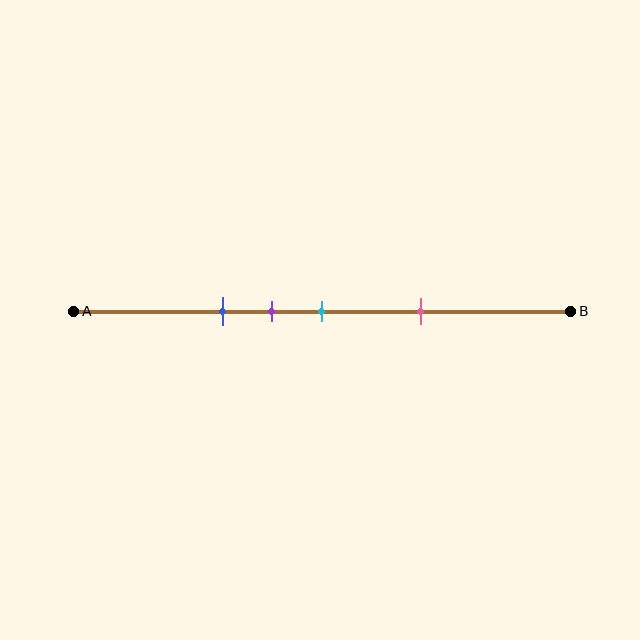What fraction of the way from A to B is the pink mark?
The pink mark is approximately 70% (0.7) of the way from A to B.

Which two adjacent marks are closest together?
The purple and cyan marks are the closest adjacent pair.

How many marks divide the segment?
There are 4 marks dividing the segment.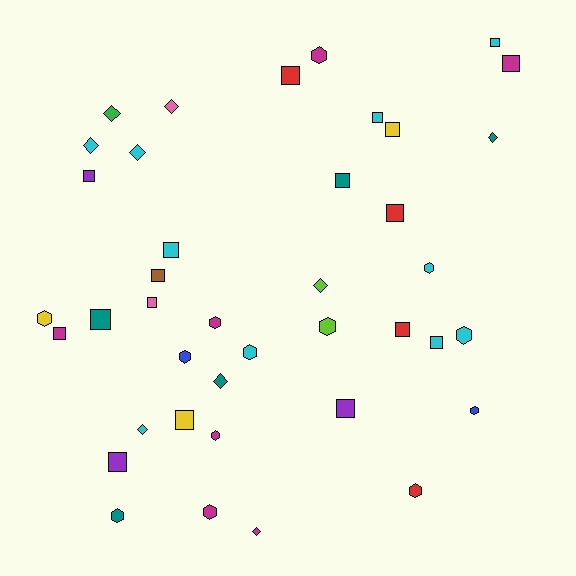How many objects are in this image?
There are 40 objects.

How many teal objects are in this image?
There are 5 teal objects.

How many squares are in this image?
There are 18 squares.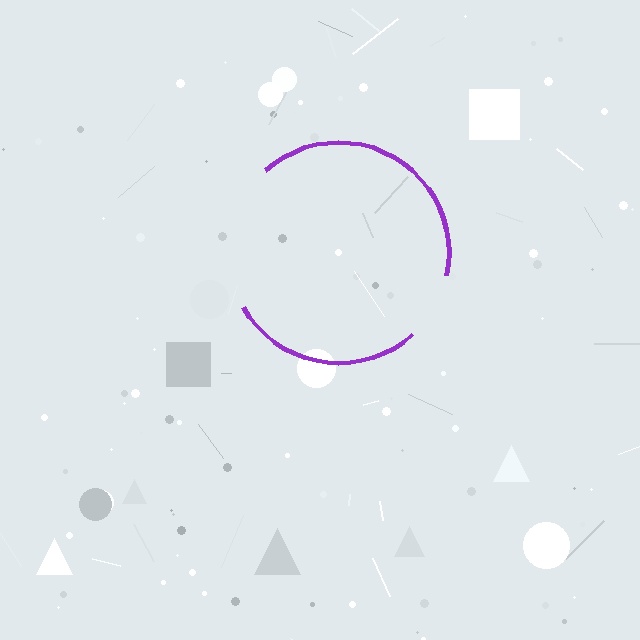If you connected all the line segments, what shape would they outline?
They would outline a circle.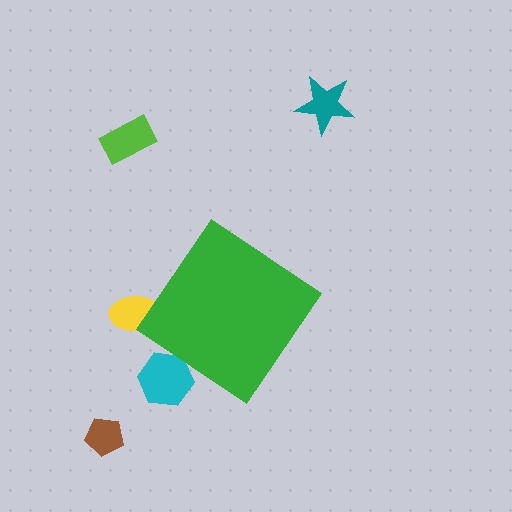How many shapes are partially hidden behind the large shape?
2 shapes are partially hidden.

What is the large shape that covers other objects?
A green diamond.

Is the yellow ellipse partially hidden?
Yes, the yellow ellipse is partially hidden behind the green diamond.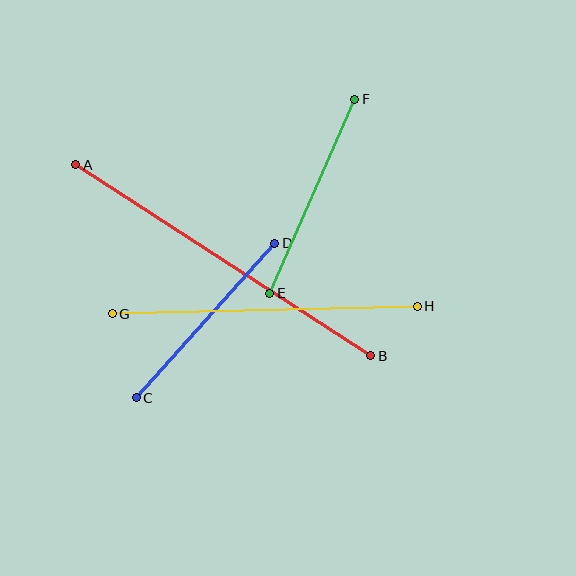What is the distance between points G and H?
The distance is approximately 305 pixels.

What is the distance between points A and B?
The distance is approximately 351 pixels.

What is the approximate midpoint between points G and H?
The midpoint is at approximately (265, 310) pixels.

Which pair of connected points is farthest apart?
Points A and B are farthest apart.